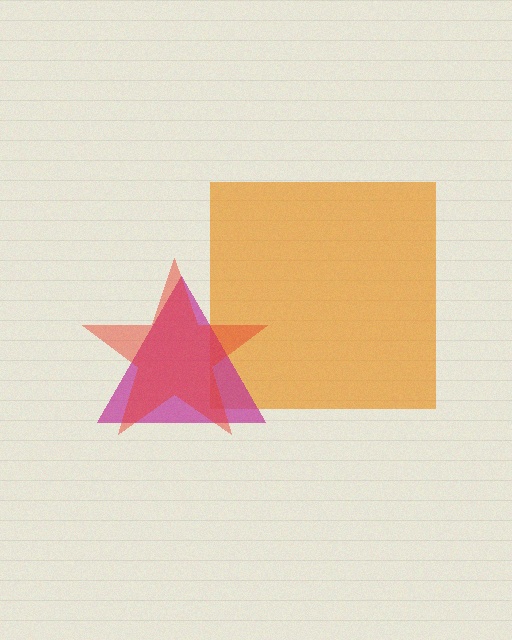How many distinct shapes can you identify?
There are 3 distinct shapes: an orange square, a magenta triangle, a red star.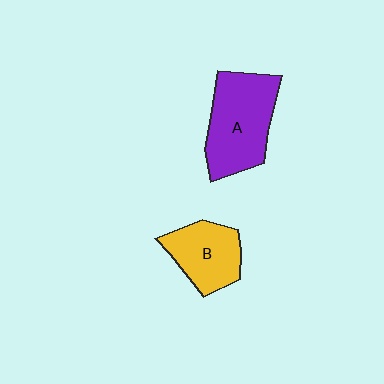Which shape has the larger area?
Shape A (purple).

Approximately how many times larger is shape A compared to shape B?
Approximately 1.5 times.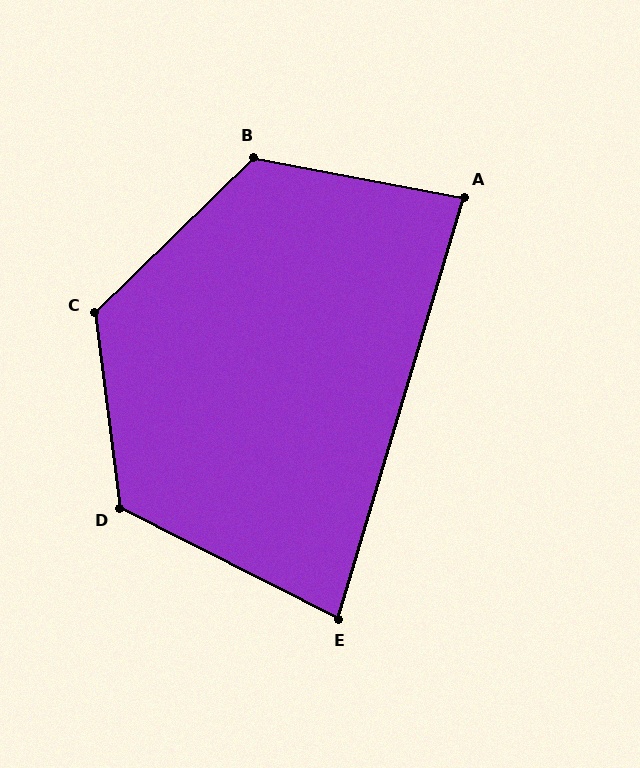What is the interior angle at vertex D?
Approximately 124 degrees (obtuse).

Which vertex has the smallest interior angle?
E, at approximately 80 degrees.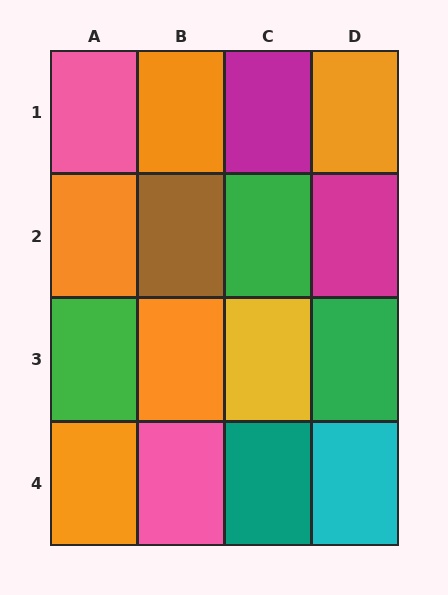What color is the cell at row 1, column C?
Magenta.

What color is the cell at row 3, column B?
Orange.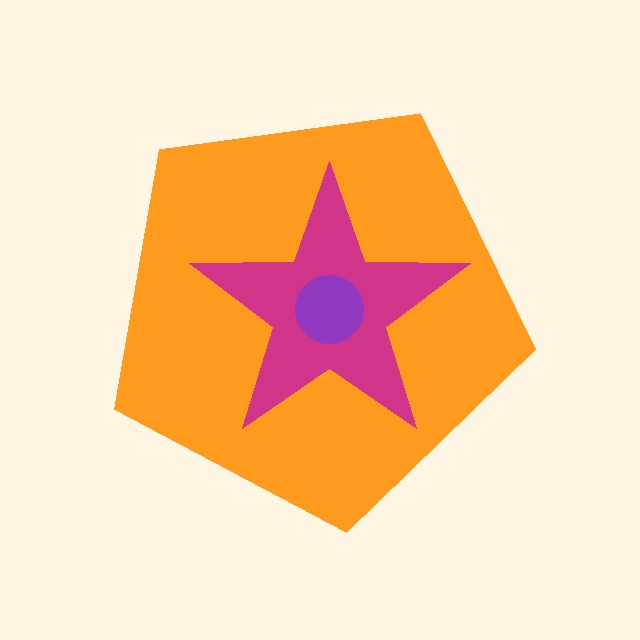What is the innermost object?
The purple circle.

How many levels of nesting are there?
3.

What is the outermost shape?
The orange pentagon.